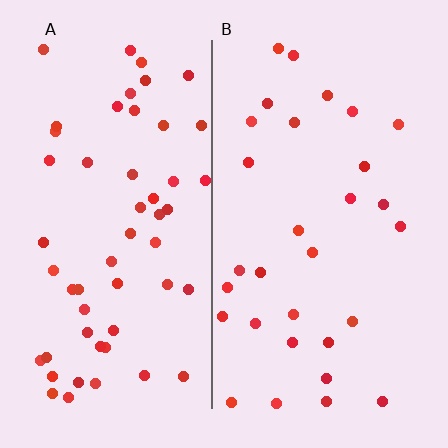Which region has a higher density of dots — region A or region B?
A (the left).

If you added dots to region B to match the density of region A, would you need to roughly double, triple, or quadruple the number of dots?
Approximately double.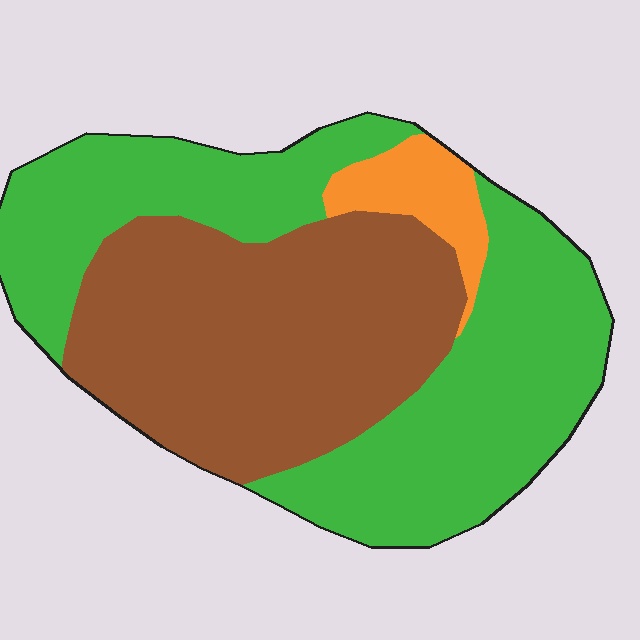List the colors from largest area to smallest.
From largest to smallest: green, brown, orange.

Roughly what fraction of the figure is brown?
Brown takes up about two fifths (2/5) of the figure.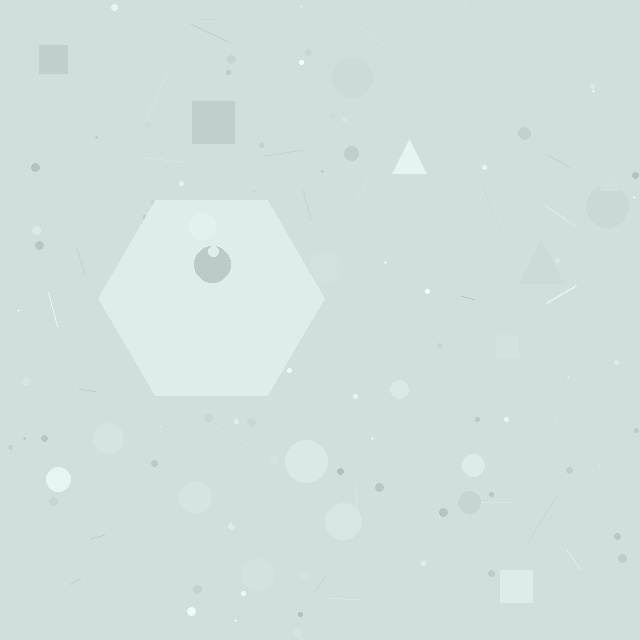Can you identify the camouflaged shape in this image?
The camouflaged shape is a hexagon.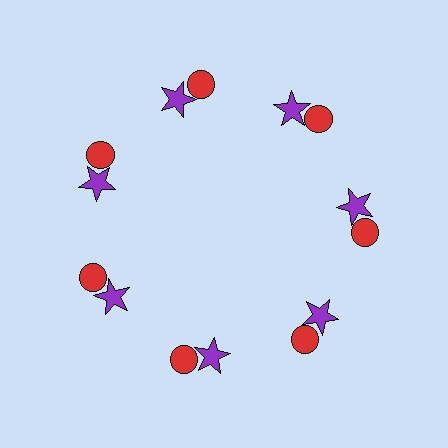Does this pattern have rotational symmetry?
Yes, this pattern has 7-fold rotational symmetry. It looks the same after rotating 51 degrees around the center.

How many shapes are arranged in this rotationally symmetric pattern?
There are 14 shapes, arranged in 7 groups of 2.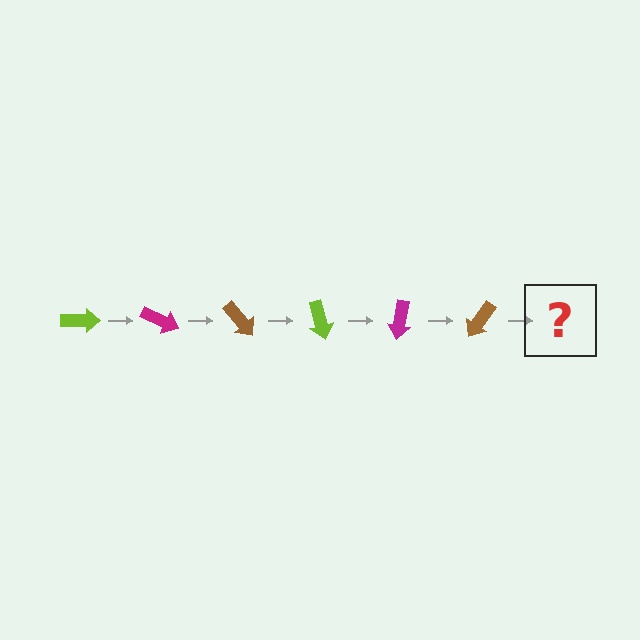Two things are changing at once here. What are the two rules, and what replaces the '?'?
The two rules are that it rotates 25 degrees each step and the color cycles through lime, magenta, and brown. The '?' should be a lime arrow, rotated 150 degrees from the start.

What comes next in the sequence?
The next element should be a lime arrow, rotated 150 degrees from the start.